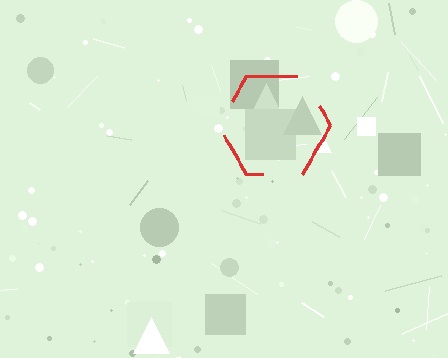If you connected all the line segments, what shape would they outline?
They would outline a hexagon.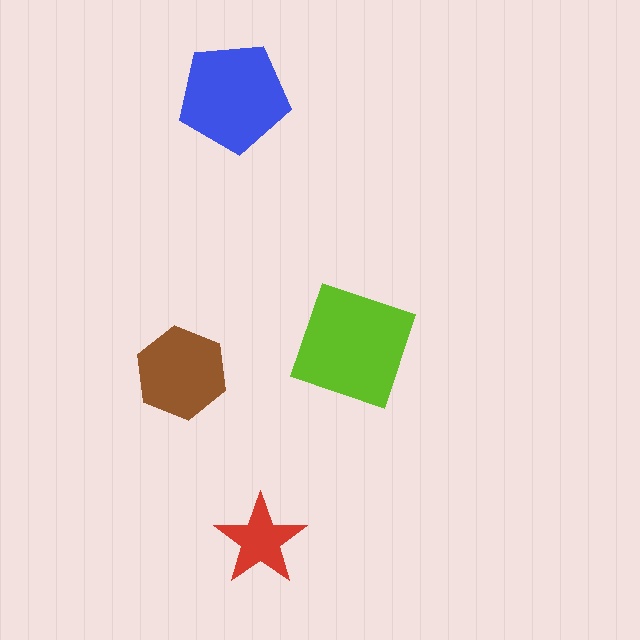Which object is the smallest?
The red star.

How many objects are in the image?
There are 4 objects in the image.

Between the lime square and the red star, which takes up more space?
The lime square.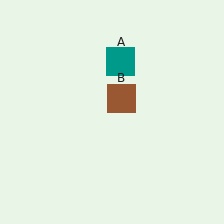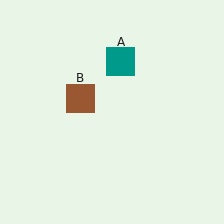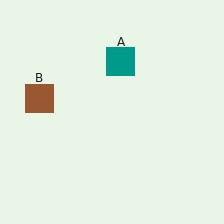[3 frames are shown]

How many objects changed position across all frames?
1 object changed position: brown square (object B).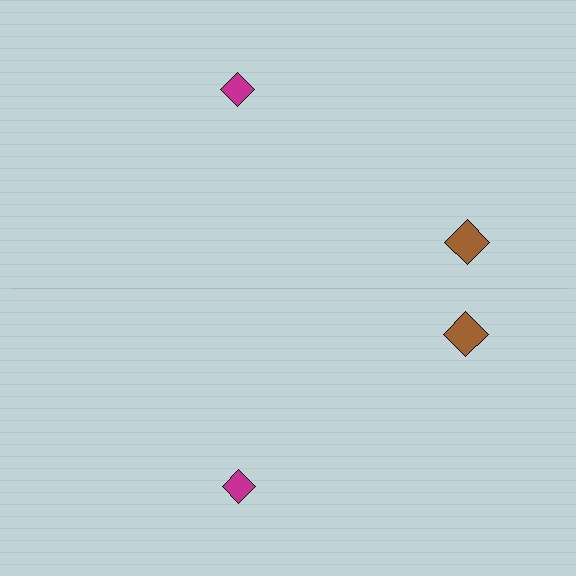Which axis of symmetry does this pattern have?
The pattern has a horizontal axis of symmetry running through the center of the image.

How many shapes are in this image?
There are 4 shapes in this image.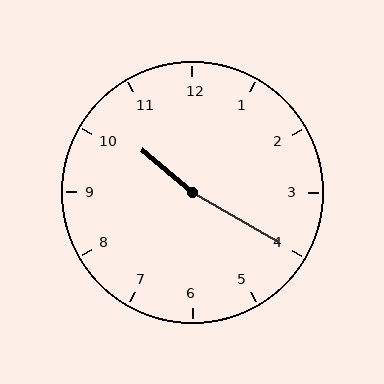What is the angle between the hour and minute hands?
Approximately 170 degrees.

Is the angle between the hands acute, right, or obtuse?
It is obtuse.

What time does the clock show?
10:20.